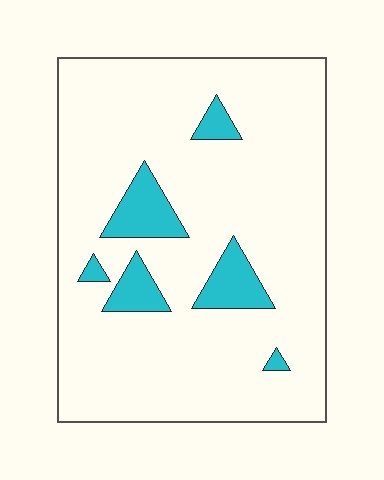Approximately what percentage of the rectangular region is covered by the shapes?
Approximately 10%.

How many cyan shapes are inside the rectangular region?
6.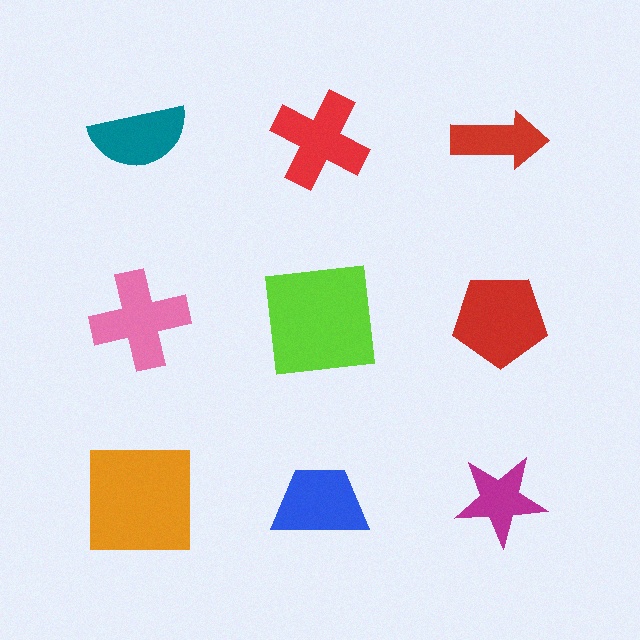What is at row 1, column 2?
A red cross.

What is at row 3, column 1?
An orange square.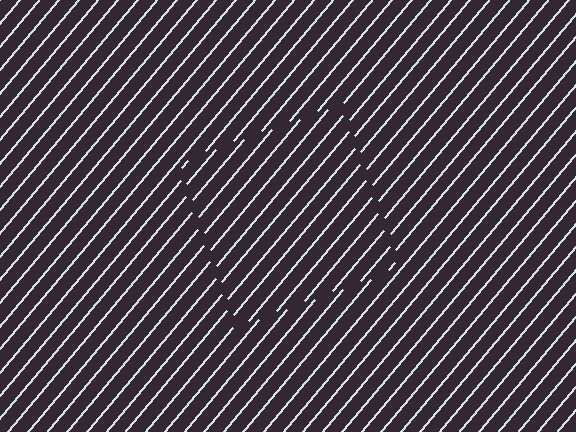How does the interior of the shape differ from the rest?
The interior of the shape contains the same grating, shifted by half a period — the contour is defined by the phase discontinuity where line-ends from the inner and outer gratings abut.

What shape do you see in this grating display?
An illusory square. The interior of the shape contains the same grating, shifted by half a period — the contour is defined by the phase discontinuity where line-ends from the inner and outer gratings abut.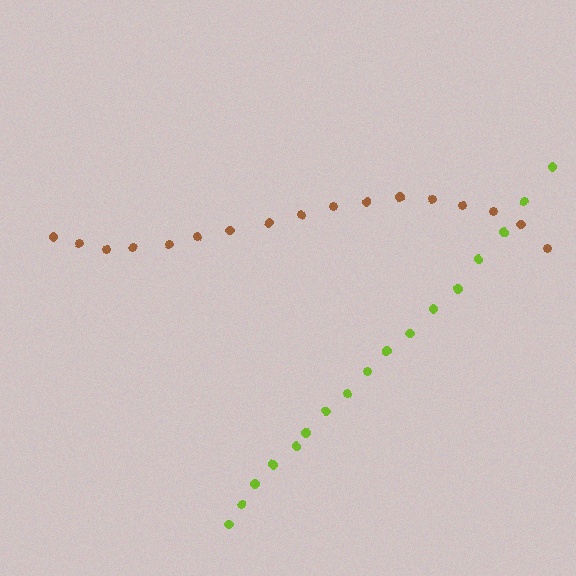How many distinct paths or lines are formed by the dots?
There are 2 distinct paths.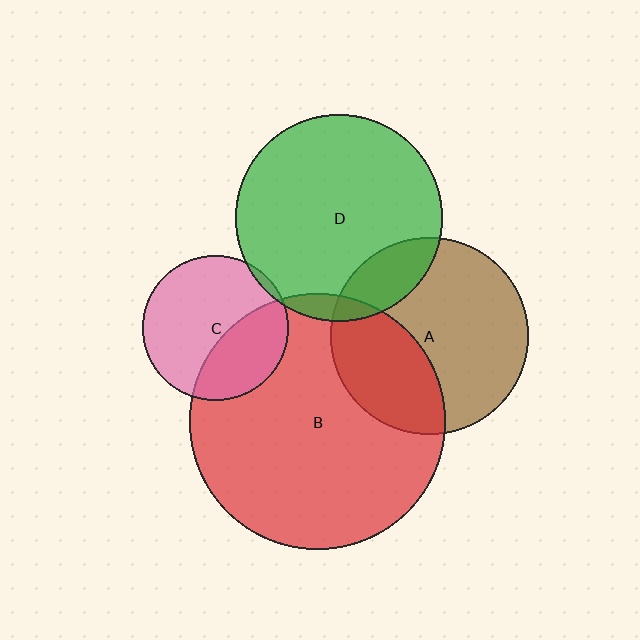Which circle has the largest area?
Circle B (red).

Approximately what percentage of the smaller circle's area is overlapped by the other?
Approximately 5%.